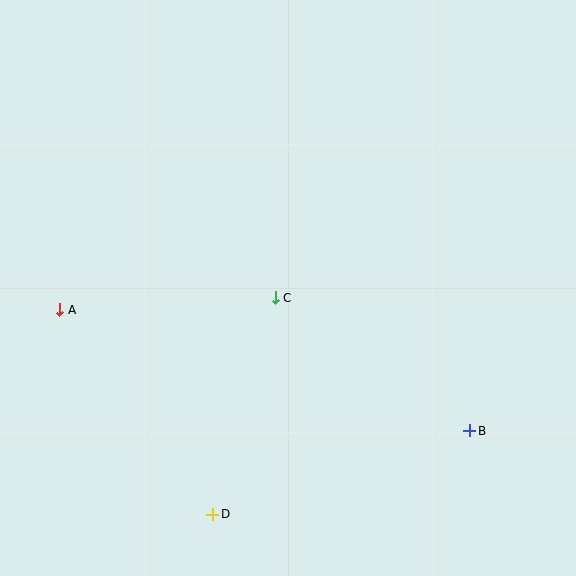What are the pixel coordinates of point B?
Point B is at (470, 431).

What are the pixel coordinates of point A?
Point A is at (60, 310).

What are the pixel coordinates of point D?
Point D is at (213, 514).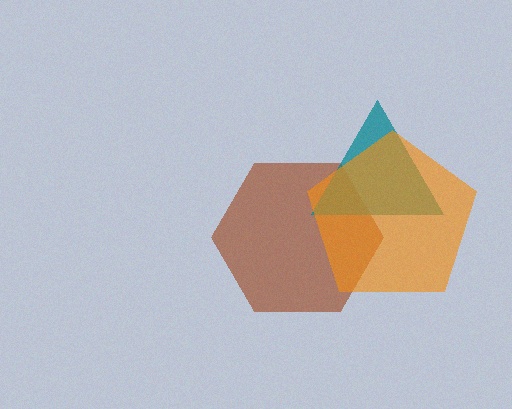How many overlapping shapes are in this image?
There are 3 overlapping shapes in the image.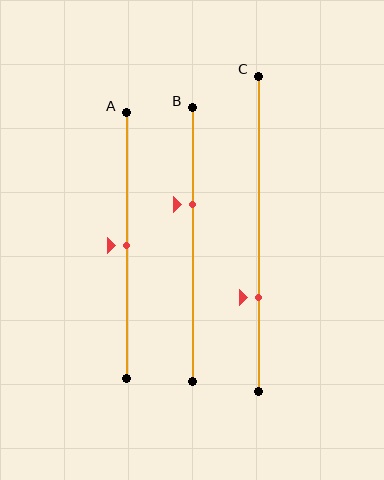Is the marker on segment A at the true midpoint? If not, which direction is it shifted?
Yes, the marker on segment A is at the true midpoint.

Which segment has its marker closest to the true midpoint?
Segment A has its marker closest to the true midpoint.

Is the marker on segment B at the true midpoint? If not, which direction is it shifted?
No, the marker on segment B is shifted upward by about 15% of the segment length.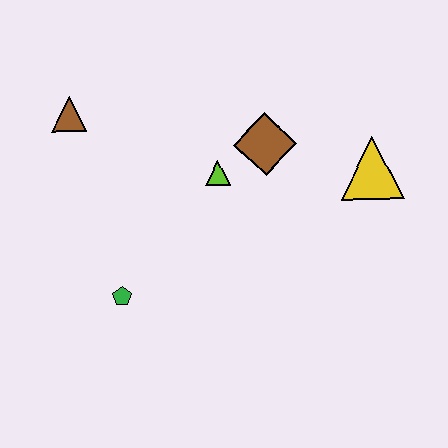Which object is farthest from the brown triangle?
The yellow triangle is farthest from the brown triangle.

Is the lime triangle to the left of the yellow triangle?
Yes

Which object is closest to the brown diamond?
The lime triangle is closest to the brown diamond.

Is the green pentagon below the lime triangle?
Yes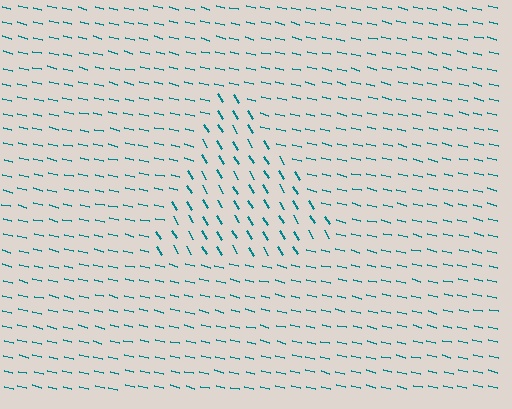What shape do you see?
I see a triangle.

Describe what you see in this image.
The image is filled with small teal line segments. A triangle region in the image has lines oriented differently from the surrounding lines, creating a visible texture boundary.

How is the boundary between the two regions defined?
The boundary is defined purely by a change in line orientation (approximately 45 degrees difference). All lines are the same color and thickness.